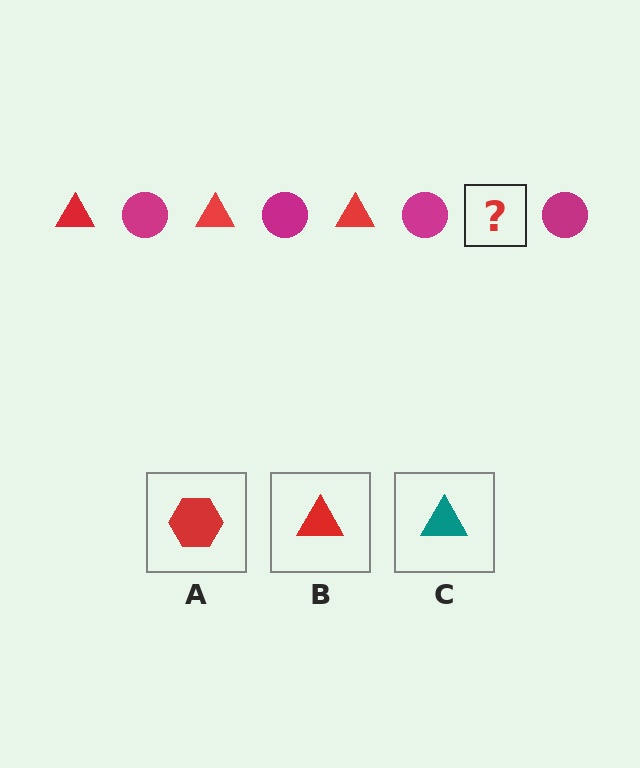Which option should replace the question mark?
Option B.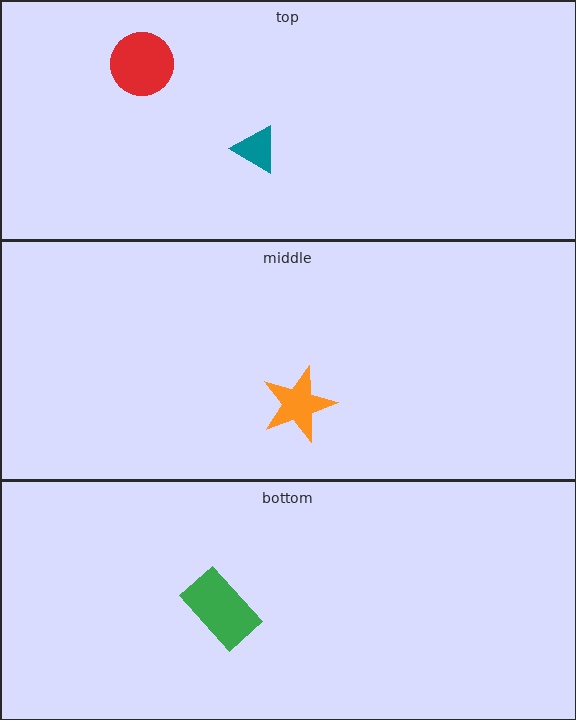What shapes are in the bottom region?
The green rectangle.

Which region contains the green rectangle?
The bottom region.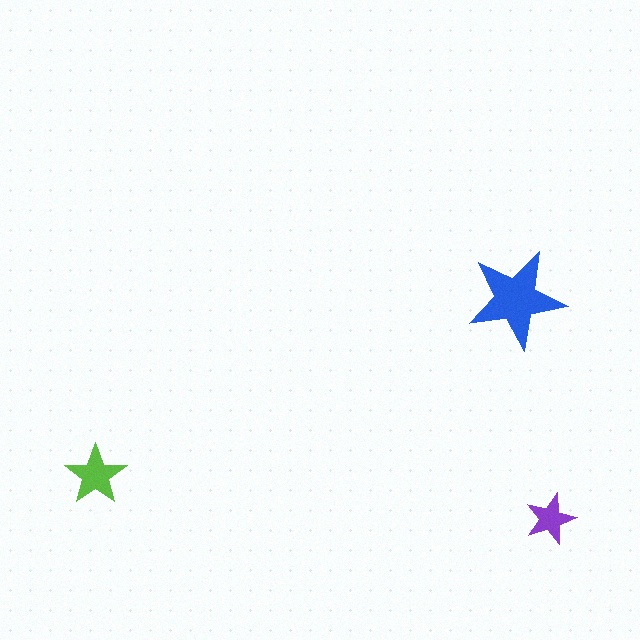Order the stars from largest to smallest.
the blue one, the lime one, the purple one.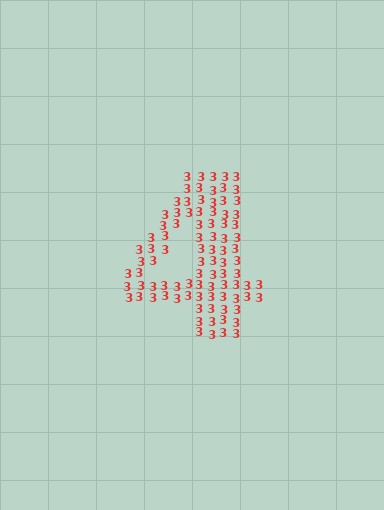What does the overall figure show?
The overall figure shows the digit 4.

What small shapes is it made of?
It is made of small digit 3's.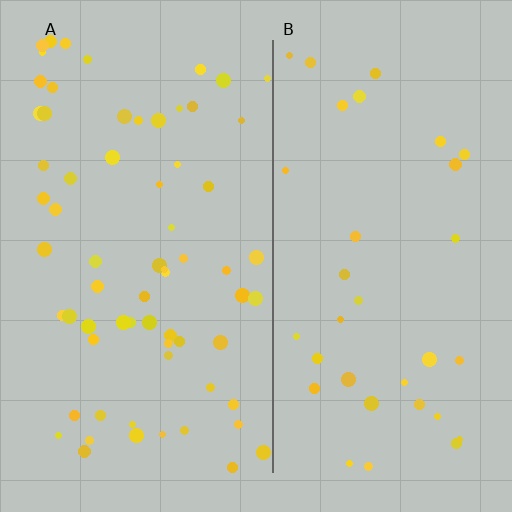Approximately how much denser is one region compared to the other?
Approximately 2.0× — region A over region B.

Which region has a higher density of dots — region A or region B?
A (the left).